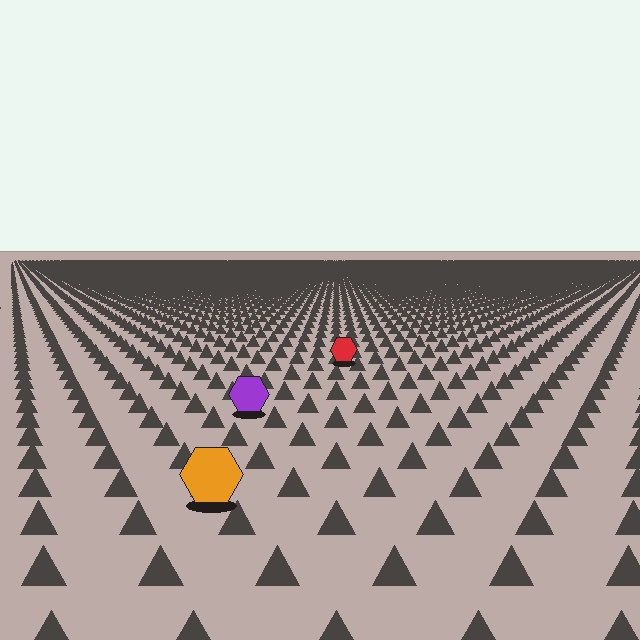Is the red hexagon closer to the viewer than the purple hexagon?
No. The purple hexagon is closer — you can tell from the texture gradient: the ground texture is coarser near it.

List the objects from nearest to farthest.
From nearest to farthest: the orange hexagon, the purple hexagon, the red hexagon.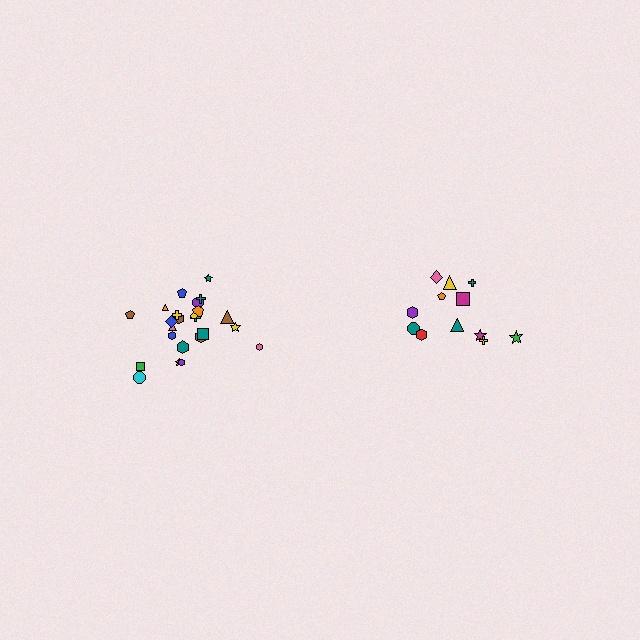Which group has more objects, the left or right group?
The left group.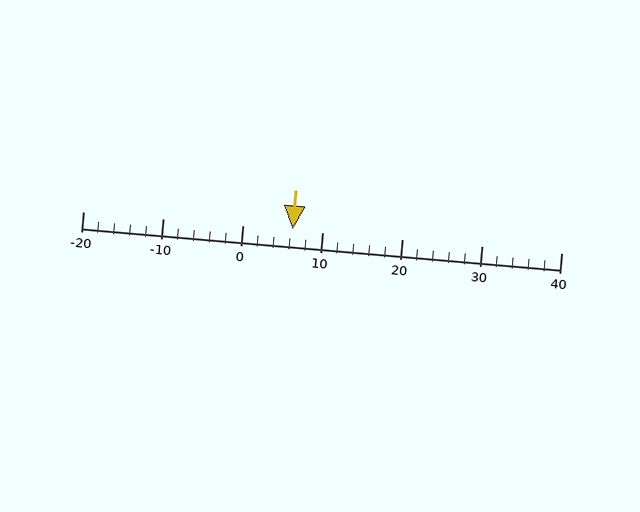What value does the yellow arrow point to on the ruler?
The yellow arrow points to approximately 6.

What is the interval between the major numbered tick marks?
The major tick marks are spaced 10 units apart.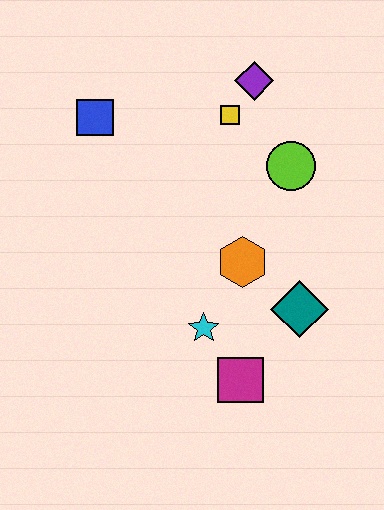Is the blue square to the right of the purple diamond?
No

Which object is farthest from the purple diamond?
The magenta square is farthest from the purple diamond.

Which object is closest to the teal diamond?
The orange hexagon is closest to the teal diamond.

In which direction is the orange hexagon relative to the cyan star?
The orange hexagon is above the cyan star.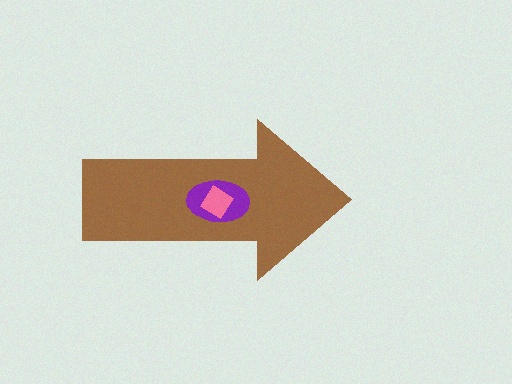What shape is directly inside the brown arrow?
The purple ellipse.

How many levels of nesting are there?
3.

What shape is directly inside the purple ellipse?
The pink diamond.